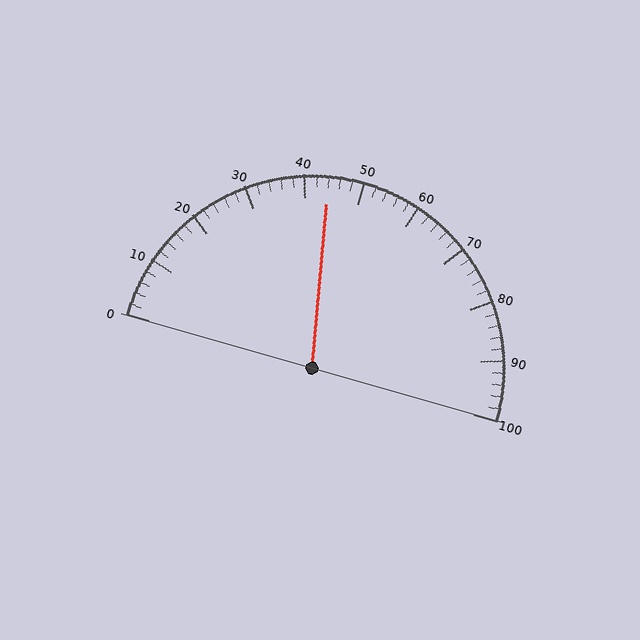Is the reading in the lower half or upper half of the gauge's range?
The reading is in the lower half of the range (0 to 100).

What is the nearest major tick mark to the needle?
The nearest major tick mark is 40.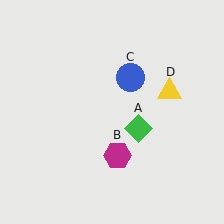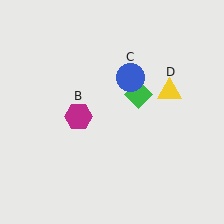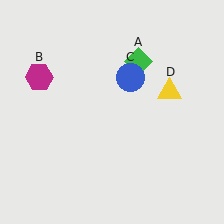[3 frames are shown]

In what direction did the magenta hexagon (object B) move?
The magenta hexagon (object B) moved up and to the left.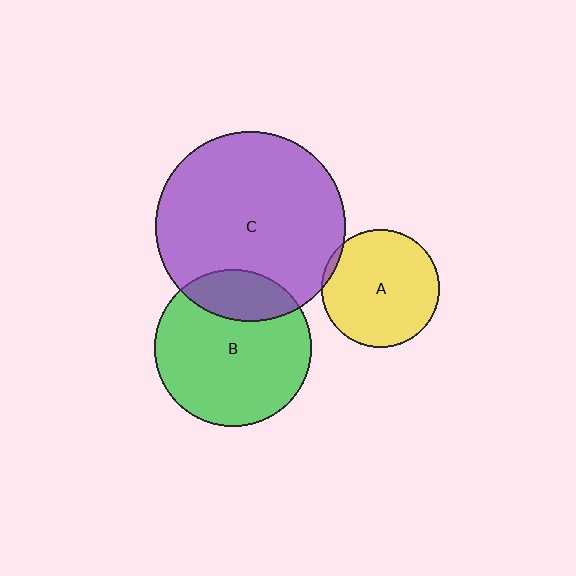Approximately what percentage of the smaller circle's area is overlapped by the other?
Approximately 5%.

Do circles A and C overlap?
Yes.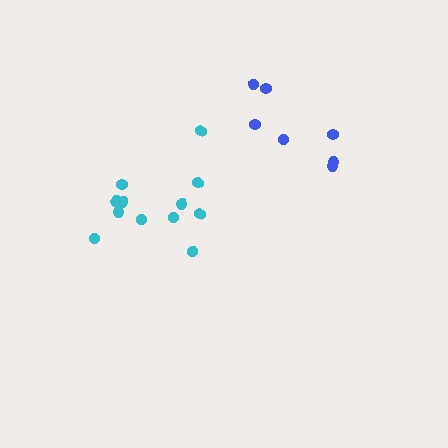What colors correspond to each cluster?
The clusters are colored: blue, cyan.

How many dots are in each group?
Group 1: 7 dots, Group 2: 12 dots (19 total).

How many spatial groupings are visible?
There are 2 spatial groupings.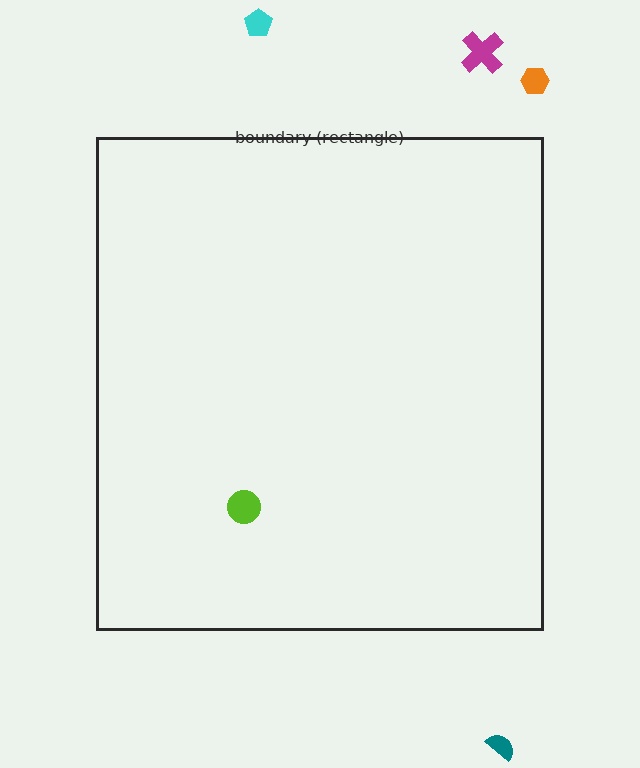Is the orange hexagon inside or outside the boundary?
Outside.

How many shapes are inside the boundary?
1 inside, 4 outside.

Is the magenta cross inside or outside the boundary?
Outside.